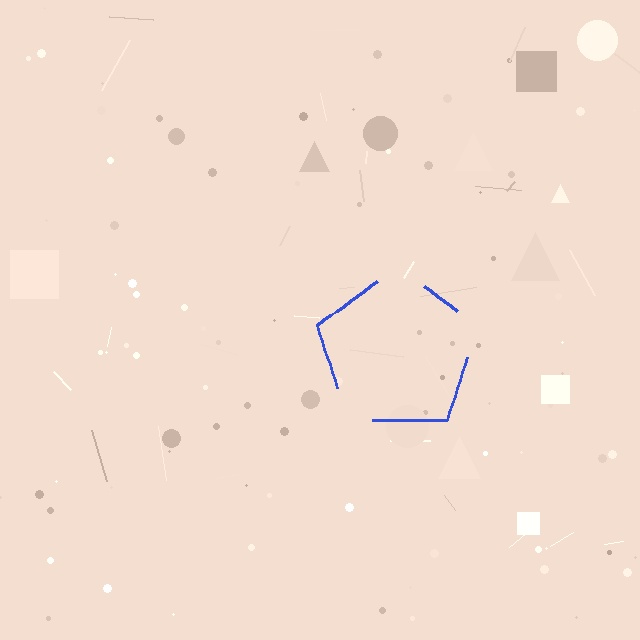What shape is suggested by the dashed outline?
The dashed outline suggests a pentagon.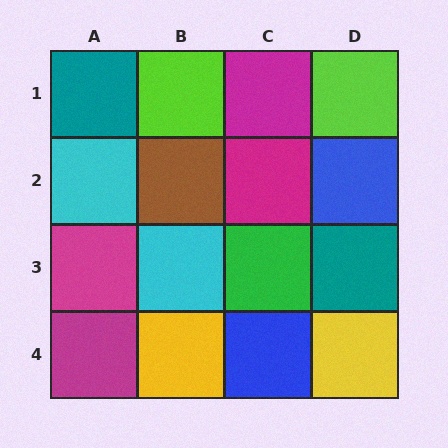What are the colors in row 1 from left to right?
Teal, lime, magenta, lime.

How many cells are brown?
1 cell is brown.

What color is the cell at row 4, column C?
Blue.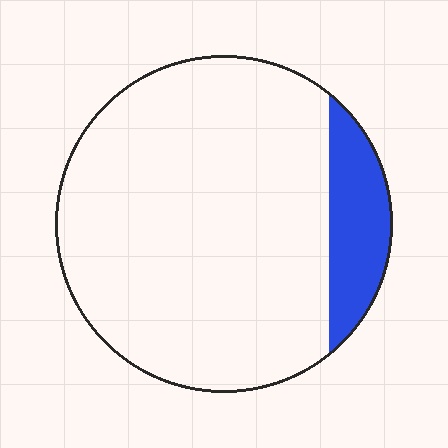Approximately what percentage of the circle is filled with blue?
Approximately 15%.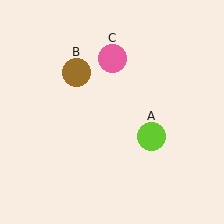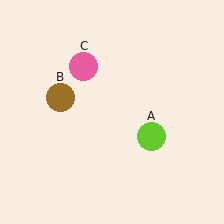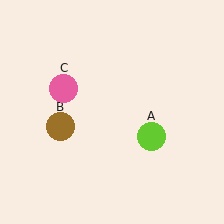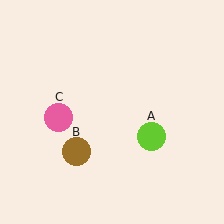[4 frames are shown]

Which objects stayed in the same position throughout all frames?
Lime circle (object A) remained stationary.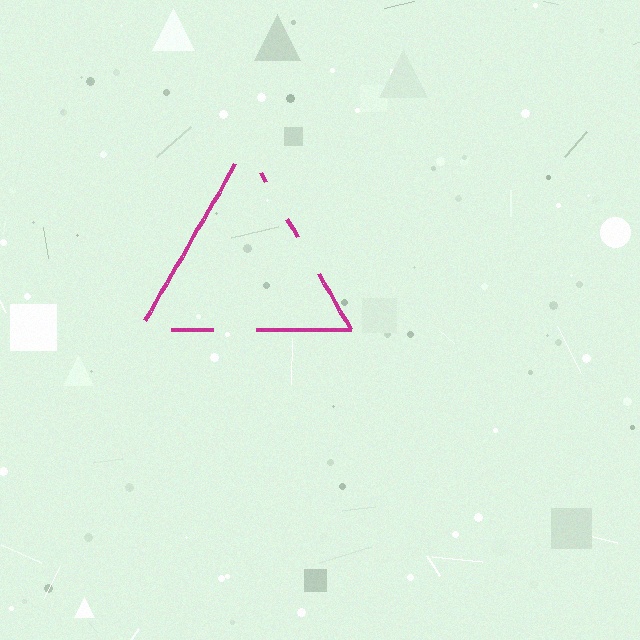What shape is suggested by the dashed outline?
The dashed outline suggests a triangle.